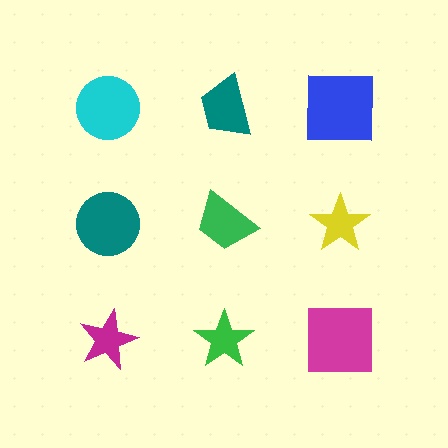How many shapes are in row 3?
3 shapes.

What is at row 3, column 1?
A magenta star.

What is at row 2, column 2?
A green trapezoid.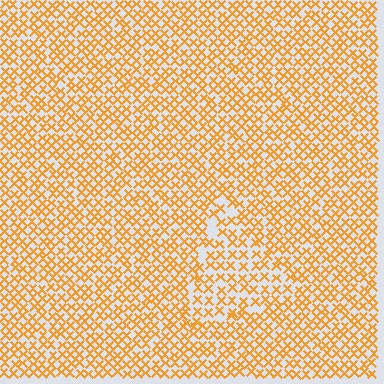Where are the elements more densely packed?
The elements are more densely packed outside the triangle boundary.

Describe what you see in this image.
The image contains small orange elements arranged at two different densities. A triangle-shaped region is visible where the elements are less densely packed than the surrounding area.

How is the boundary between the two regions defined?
The boundary is defined by a change in element density (approximately 1.4x ratio). All elements are the same color, size, and shape.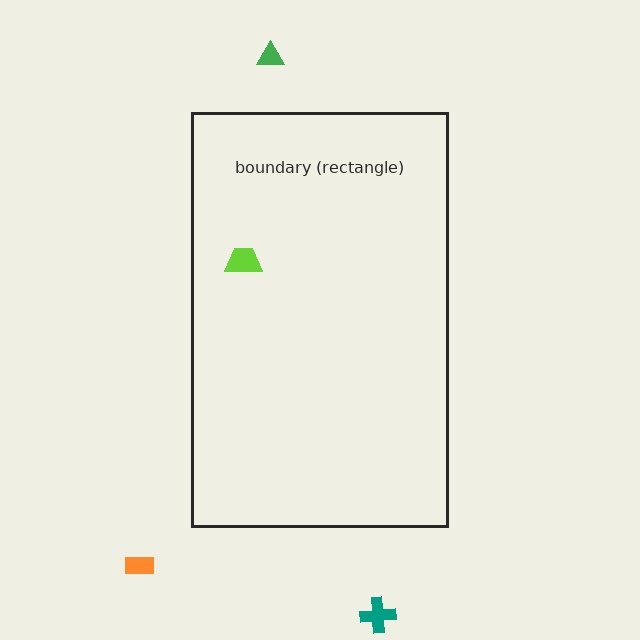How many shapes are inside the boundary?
1 inside, 3 outside.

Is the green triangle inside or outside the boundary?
Outside.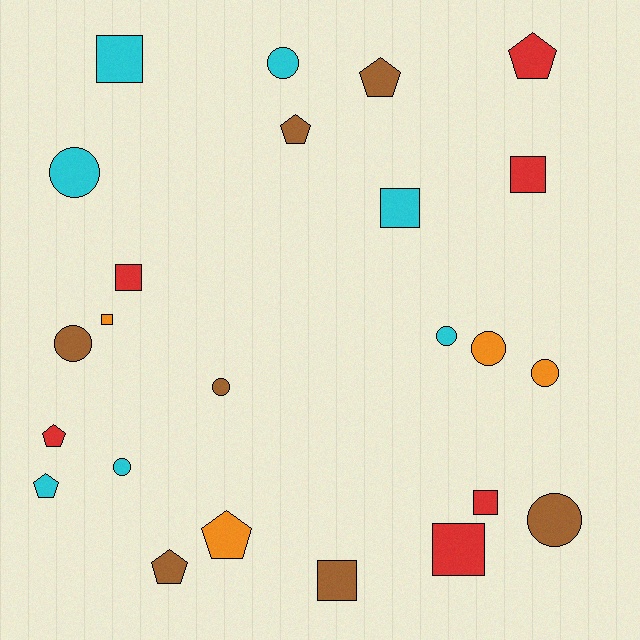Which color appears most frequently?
Brown, with 7 objects.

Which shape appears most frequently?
Circle, with 9 objects.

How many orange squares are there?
There is 1 orange square.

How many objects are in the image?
There are 24 objects.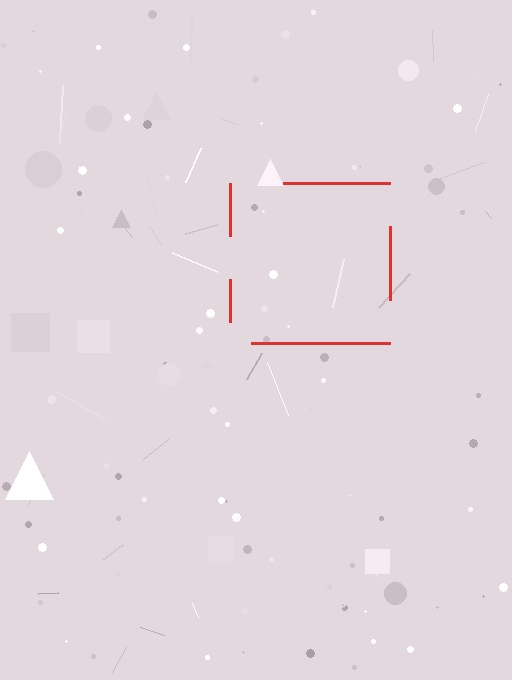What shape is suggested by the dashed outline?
The dashed outline suggests a square.